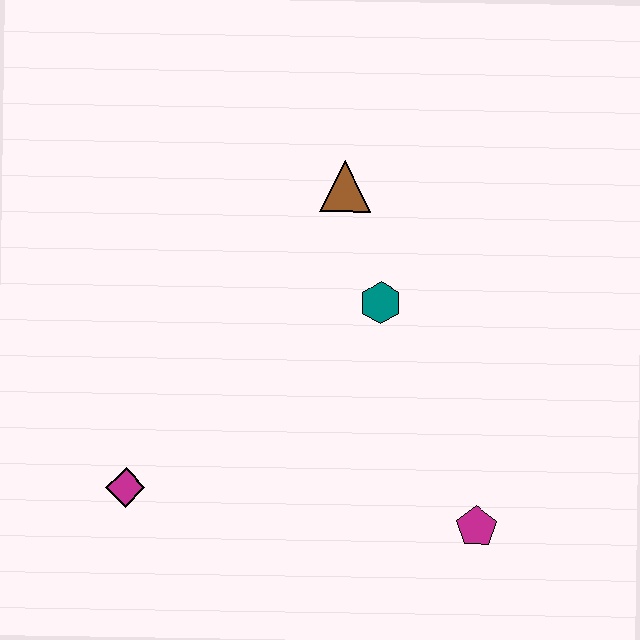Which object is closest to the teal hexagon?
The brown triangle is closest to the teal hexagon.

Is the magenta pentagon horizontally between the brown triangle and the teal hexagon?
No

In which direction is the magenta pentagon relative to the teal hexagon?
The magenta pentagon is below the teal hexagon.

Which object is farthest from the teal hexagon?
The magenta diamond is farthest from the teal hexagon.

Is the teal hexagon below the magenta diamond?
No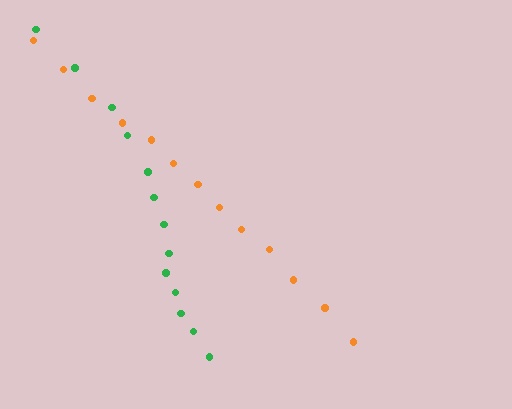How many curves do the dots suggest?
There are 2 distinct paths.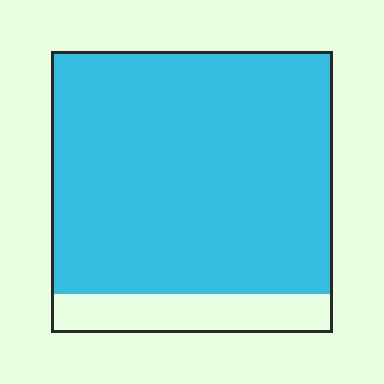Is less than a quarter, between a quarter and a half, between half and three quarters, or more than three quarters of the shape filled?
More than three quarters.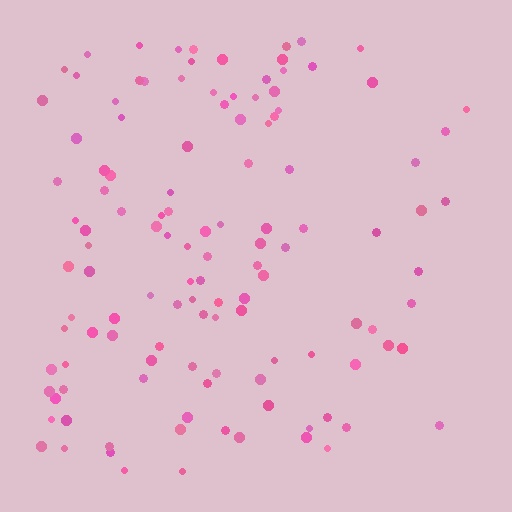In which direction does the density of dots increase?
From right to left, with the left side densest.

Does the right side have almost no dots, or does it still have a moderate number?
Still a moderate number, just noticeably fewer than the left.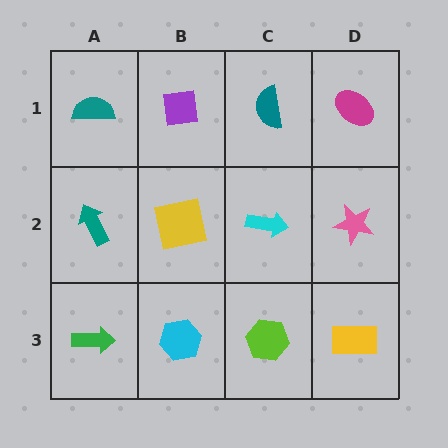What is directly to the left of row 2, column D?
A cyan arrow.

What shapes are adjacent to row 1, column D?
A pink star (row 2, column D), a teal semicircle (row 1, column C).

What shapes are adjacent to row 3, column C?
A cyan arrow (row 2, column C), a cyan hexagon (row 3, column B), a yellow rectangle (row 3, column D).